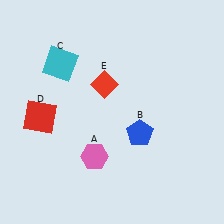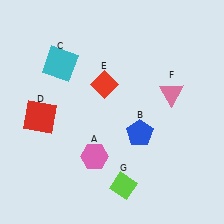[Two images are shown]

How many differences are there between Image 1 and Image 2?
There are 2 differences between the two images.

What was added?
A pink triangle (F), a lime diamond (G) were added in Image 2.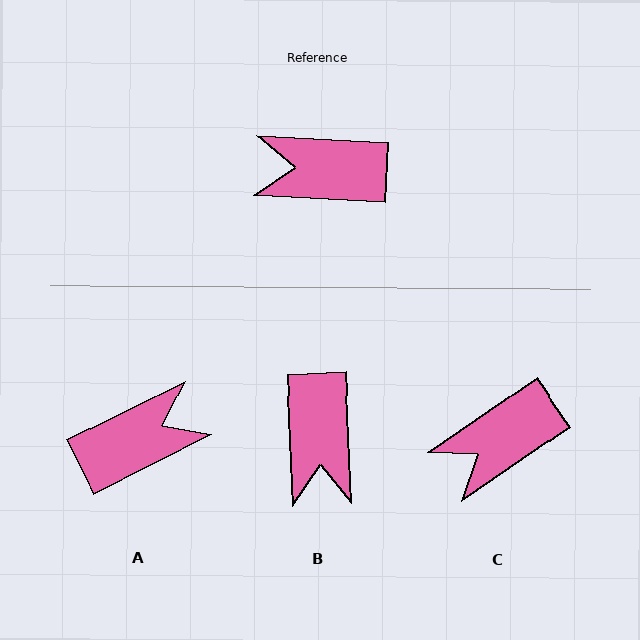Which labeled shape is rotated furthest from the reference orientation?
A, about 150 degrees away.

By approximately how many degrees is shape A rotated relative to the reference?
Approximately 150 degrees clockwise.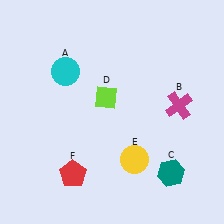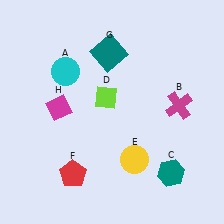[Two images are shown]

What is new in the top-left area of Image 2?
A magenta diamond (H) was added in the top-left area of Image 2.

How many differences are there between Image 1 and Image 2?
There are 2 differences between the two images.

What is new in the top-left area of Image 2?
A teal square (G) was added in the top-left area of Image 2.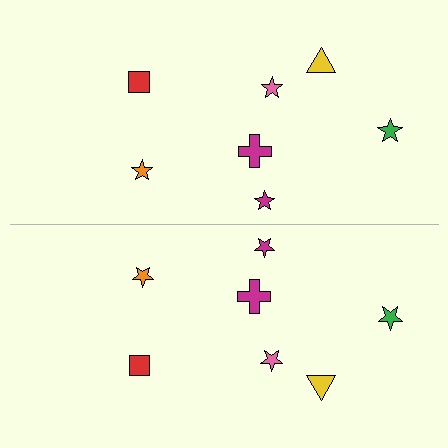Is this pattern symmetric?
Yes, this pattern has bilateral (reflection) symmetry.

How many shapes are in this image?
There are 14 shapes in this image.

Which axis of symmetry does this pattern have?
The pattern has a horizontal axis of symmetry running through the center of the image.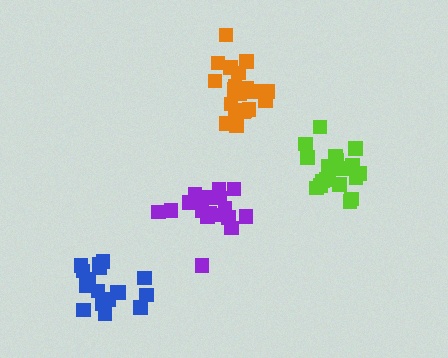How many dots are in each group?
Group 1: 19 dots, Group 2: 21 dots, Group 3: 18 dots, Group 4: 18 dots (76 total).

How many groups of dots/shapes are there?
There are 4 groups.